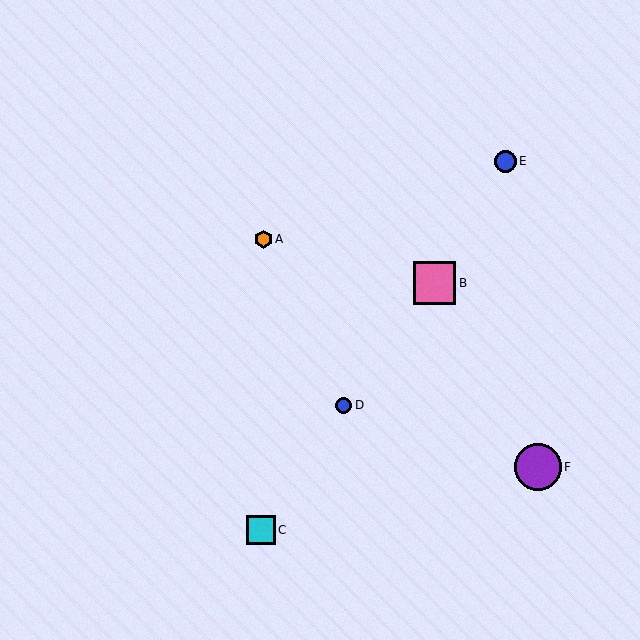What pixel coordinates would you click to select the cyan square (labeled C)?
Click at (261, 530) to select the cyan square C.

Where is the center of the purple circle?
The center of the purple circle is at (538, 467).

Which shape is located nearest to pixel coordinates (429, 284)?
The pink square (labeled B) at (435, 283) is nearest to that location.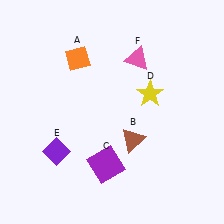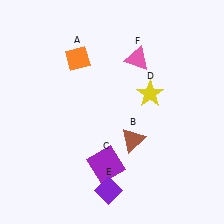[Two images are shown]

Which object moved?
The purple diamond (E) moved right.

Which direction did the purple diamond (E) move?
The purple diamond (E) moved right.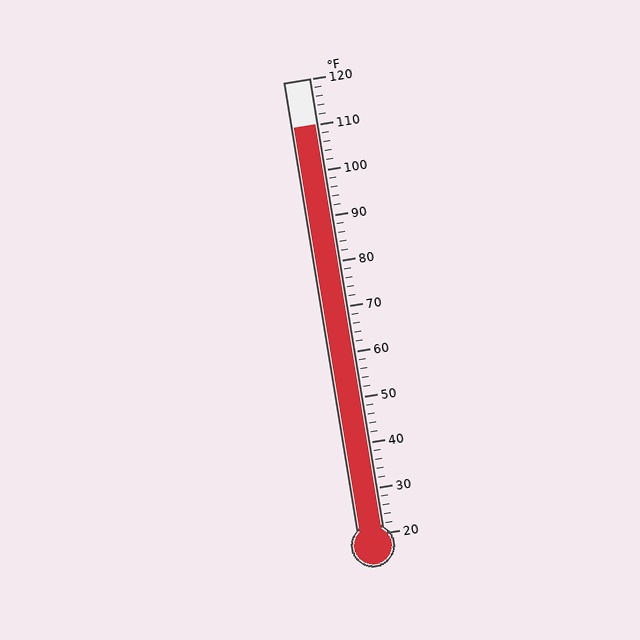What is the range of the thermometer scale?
The thermometer scale ranges from 20°F to 120°F.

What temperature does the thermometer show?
The thermometer shows approximately 110°F.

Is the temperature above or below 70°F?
The temperature is above 70°F.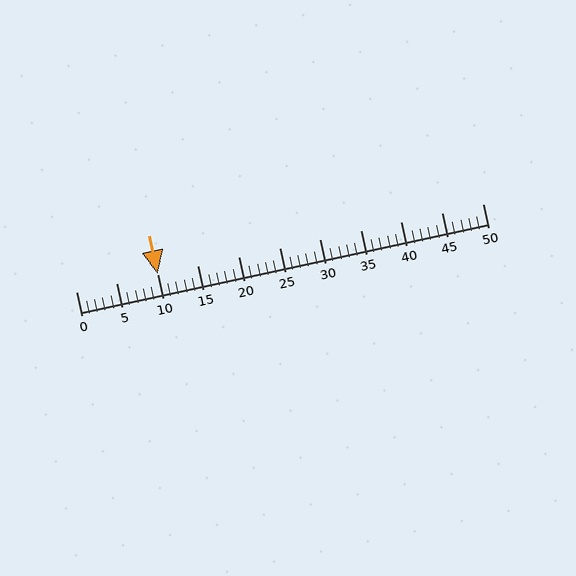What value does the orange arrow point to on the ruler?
The orange arrow points to approximately 10.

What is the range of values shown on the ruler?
The ruler shows values from 0 to 50.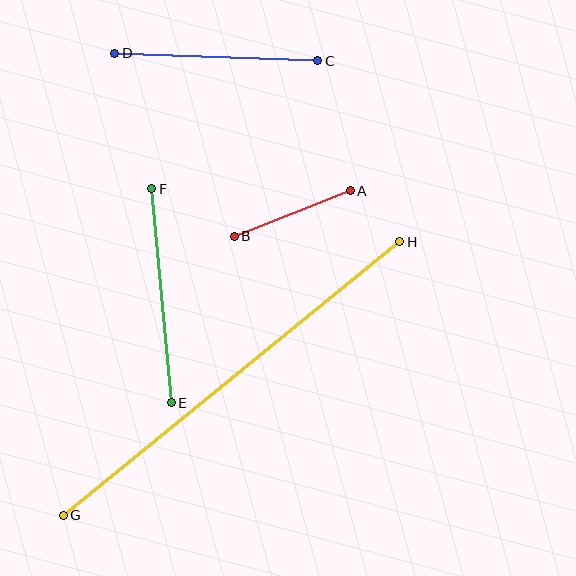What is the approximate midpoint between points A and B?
The midpoint is at approximately (292, 213) pixels.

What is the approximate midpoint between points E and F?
The midpoint is at approximately (161, 296) pixels.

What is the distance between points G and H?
The distance is approximately 434 pixels.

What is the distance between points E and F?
The distance is approximately 215 pixels.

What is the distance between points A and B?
The distance is approximately 125 pixels.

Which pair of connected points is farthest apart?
Points G and H are farthest apart.